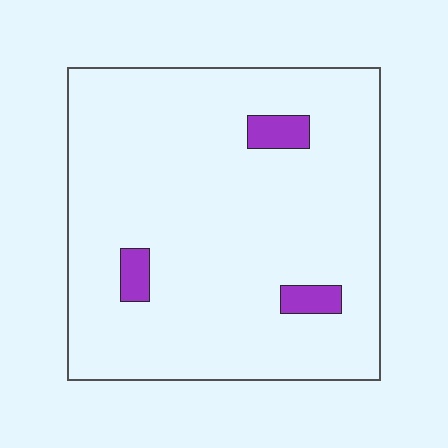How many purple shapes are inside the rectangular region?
3.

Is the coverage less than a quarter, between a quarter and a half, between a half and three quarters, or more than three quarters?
Less than a quarter.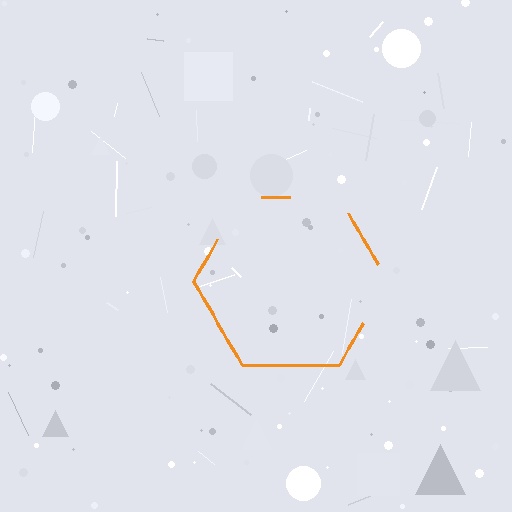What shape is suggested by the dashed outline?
The dashed outline suggests a hexagon.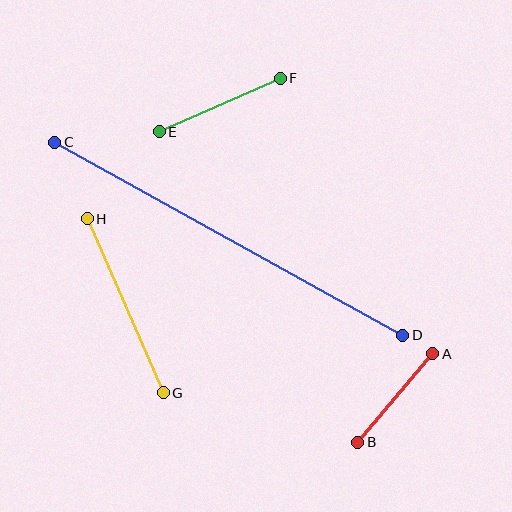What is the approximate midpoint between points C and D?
The midpoint is at approximately (229, 239) pixels.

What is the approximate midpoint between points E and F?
The midpoint is at approximately (220, 105) pixels.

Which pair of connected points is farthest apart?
Points C and D are farthest apart.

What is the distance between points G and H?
The distance is approximately 190 pixels.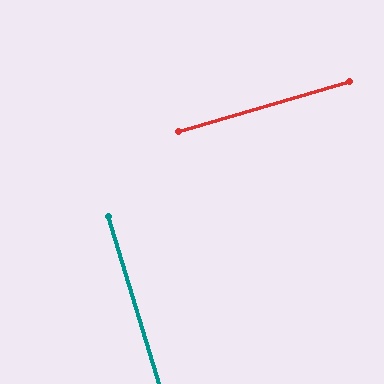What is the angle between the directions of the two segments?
Approximately 89 degrees.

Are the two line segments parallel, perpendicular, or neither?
Perpendicular — they meet at approximately 89°.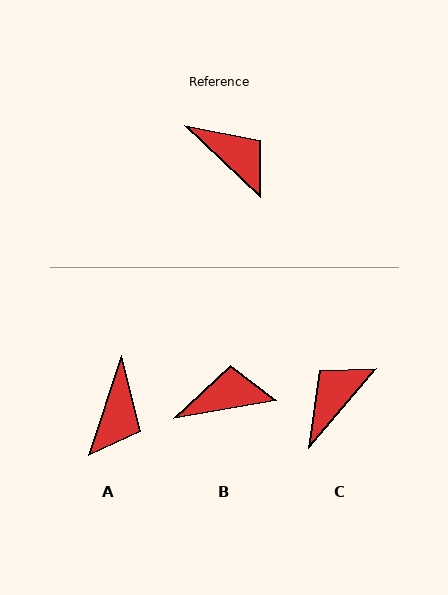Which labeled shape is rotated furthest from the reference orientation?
C, about 93 degrees away.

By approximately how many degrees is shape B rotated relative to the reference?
Approximately 54 degrees counter-clockwise.